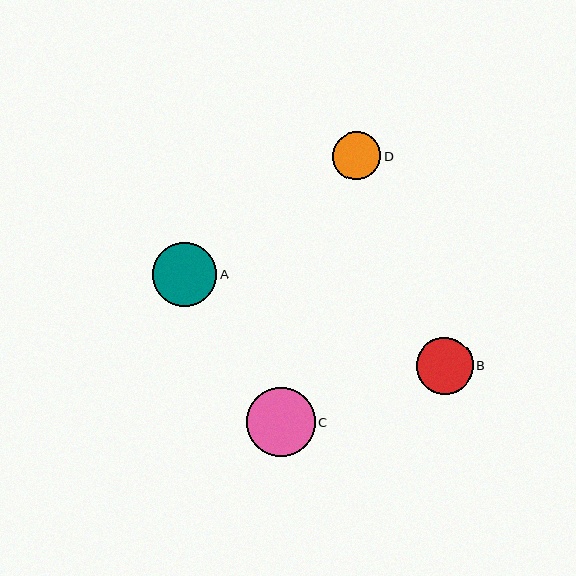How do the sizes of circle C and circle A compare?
Circle C and circle A are approximately the same size.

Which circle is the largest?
Circle C is the largest with a size of approximately 69 pixels.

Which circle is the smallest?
Circle D is the smallest with a size of approximately 48 pixels.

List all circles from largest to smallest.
From largest to smallest: C, A, B, D.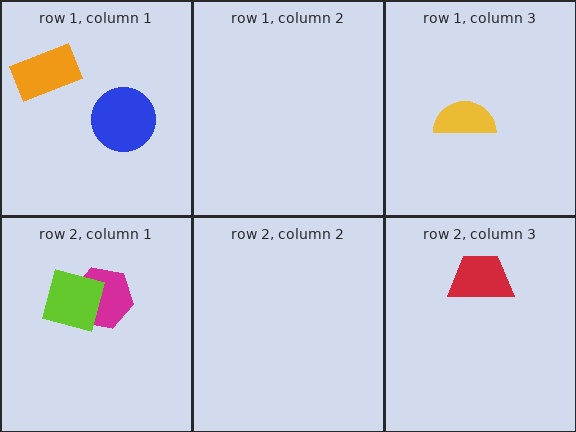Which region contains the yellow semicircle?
The row 1, column 3 region.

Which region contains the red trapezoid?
The row 2, column 3 region.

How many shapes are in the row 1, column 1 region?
2.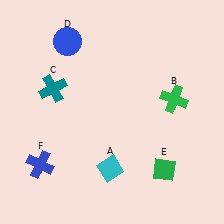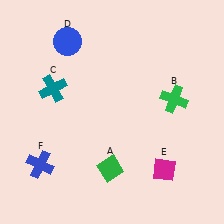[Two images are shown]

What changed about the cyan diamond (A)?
In Image 1, A is cyan. In Image 2, it changed to green.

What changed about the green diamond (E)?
In Image 1, E is green. In Image 2, it changed to magenta.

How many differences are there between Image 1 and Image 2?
There are 2 differences between the two images.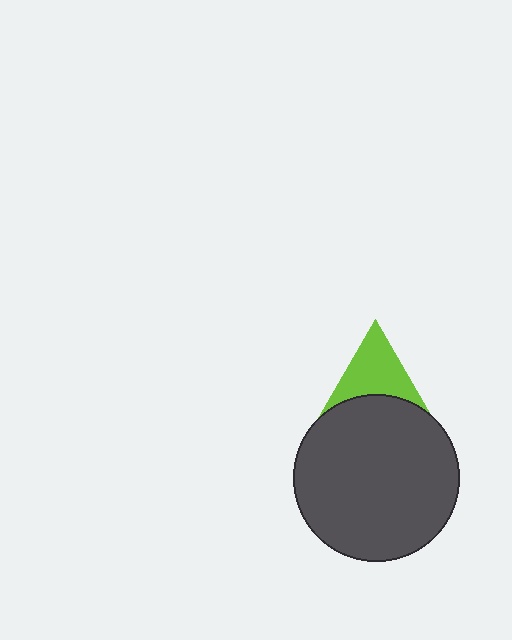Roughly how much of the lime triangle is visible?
About half of it is visible (roughly 53%).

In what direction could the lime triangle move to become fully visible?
The lime triangle could move up. That would shift it out from behind the dark gray circle entirely.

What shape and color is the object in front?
The object in front is a dark gray circle.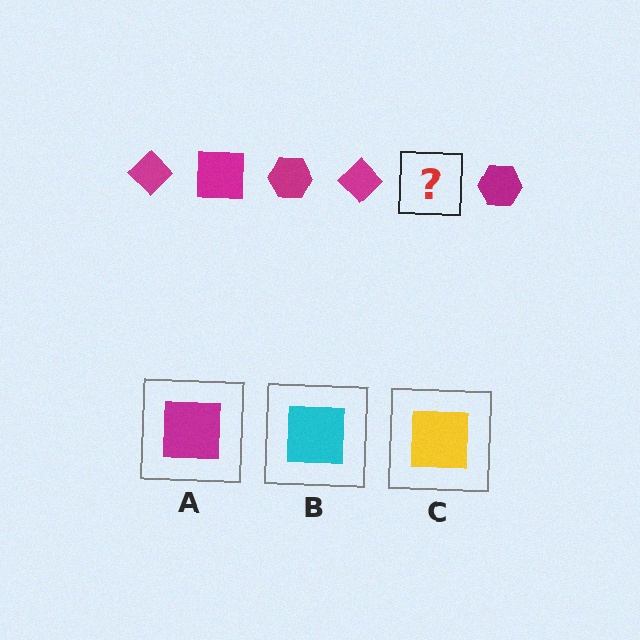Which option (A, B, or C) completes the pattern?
A.